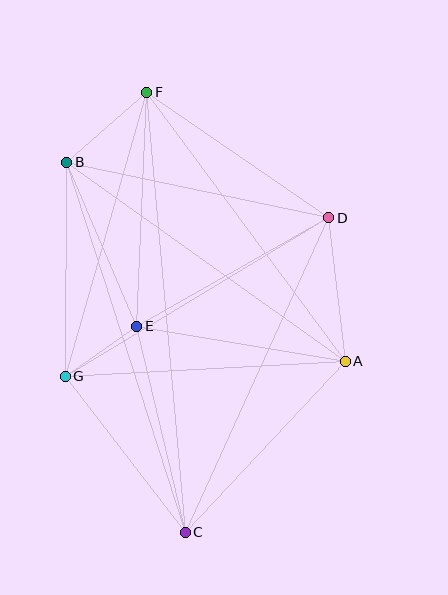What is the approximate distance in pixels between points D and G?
The distance between D and G is approximately 308 pixels.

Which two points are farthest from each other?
Points C and F are farthest from each other.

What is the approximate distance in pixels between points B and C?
The distance between B and C is approximately 388 pixels.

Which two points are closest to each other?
Points E and G are closest to each other.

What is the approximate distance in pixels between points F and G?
The distance between F and G is approximately 295 pixels.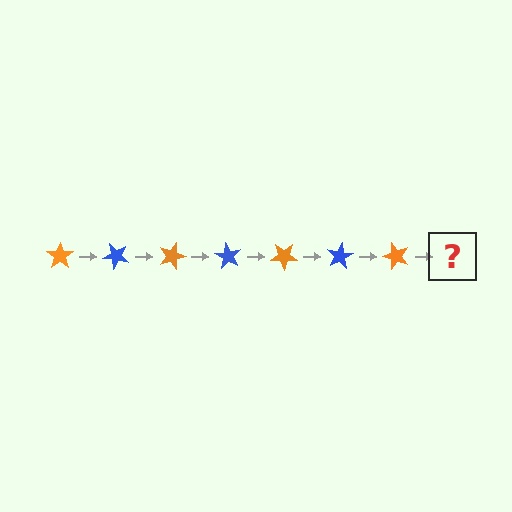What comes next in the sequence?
The next element should be a blue star, rotated 315 degrees from the start.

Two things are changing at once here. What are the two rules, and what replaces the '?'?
The two rules are that it rotates 45 degrees each step and the color cycles through orange and blue. The '?' should be a blue star, rotated 315 degrees from the start.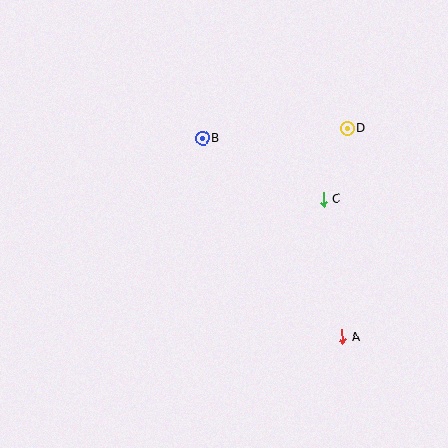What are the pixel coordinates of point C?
Point C is at (324, 199).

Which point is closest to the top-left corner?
Point B is closest to the top-left corner.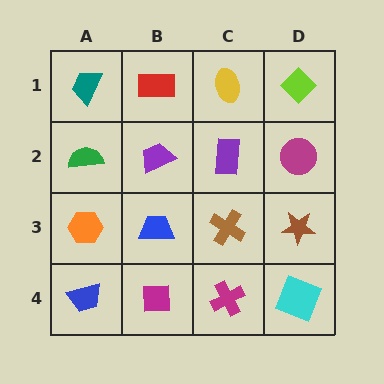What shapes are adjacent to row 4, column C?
A brown cross (row 3, column C), a magenta square (row 4, column B), a cyan square (row 4, column D).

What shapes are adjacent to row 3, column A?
A green semicircle (row 2, column A), a blue trapezoid (row 4, column A), a blue trapezoid (row 3, column B).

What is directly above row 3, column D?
A magenta circle.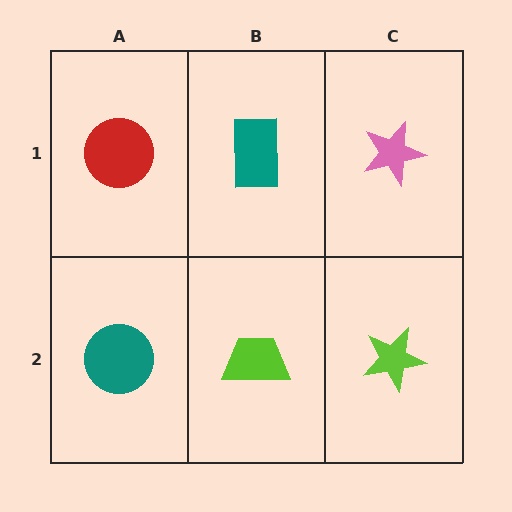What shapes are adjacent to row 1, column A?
A teal circle (row 2, column A), a teal rectangle (row 1, column B).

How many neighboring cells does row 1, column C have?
2.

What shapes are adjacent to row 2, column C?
A pink star (row 1, column C), a lime trapezoid (row 2, column B).